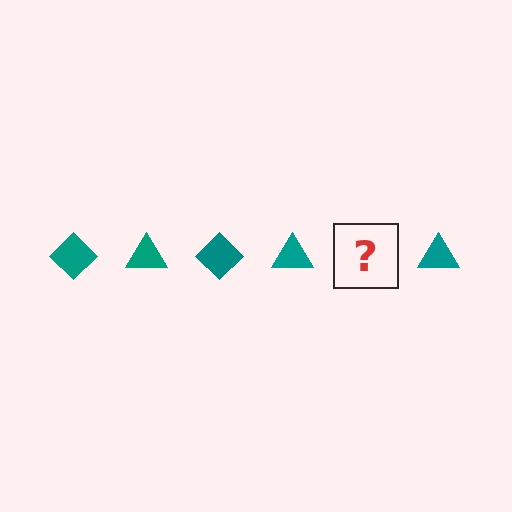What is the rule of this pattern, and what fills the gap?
The rule is that the pattern cycles through diamond, triangle shapes in teal. The gap should be filled with a teal diamond.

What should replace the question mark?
The question mark should be replaced with a teal diamond.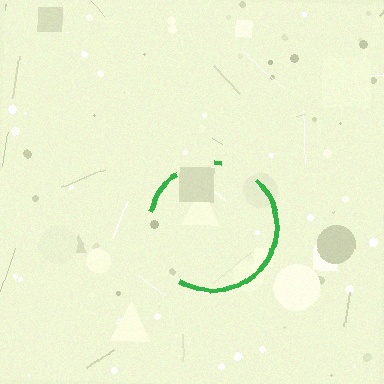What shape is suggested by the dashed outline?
The dashed outline suggests a circle.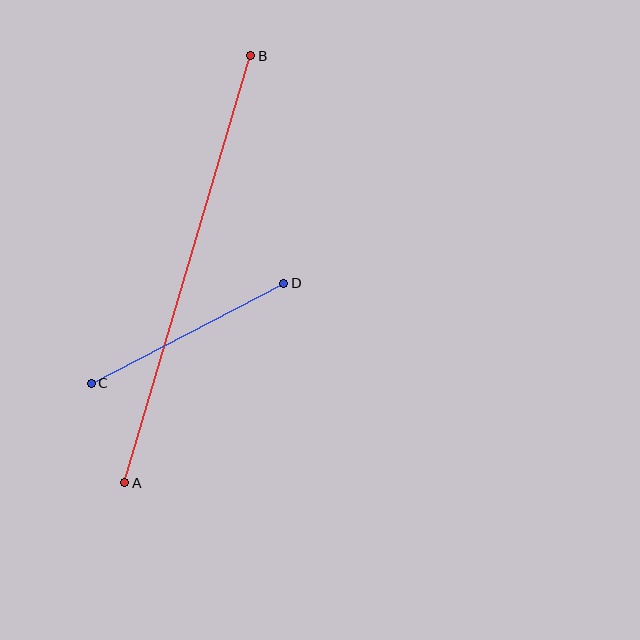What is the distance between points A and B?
The distance is approximately 445 pixels.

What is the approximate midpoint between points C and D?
The midpoint is at approximately (188, 333) pixels.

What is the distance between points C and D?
The distance is approximately 217 pixels.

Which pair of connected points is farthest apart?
Points A and B are farthest apart.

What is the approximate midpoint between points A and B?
The midpoint is at approximately (188, 269) pixels.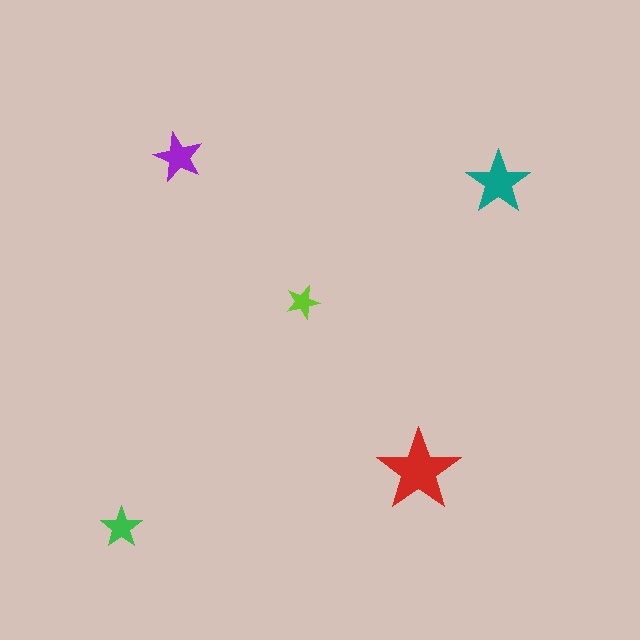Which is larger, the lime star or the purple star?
The purple one.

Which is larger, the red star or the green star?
The red one.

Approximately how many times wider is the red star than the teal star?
About 1.5 times wider.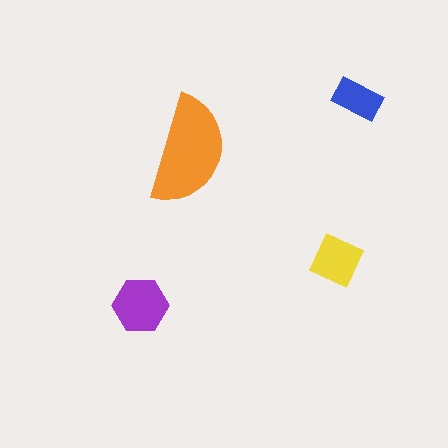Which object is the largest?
The orange semicircle.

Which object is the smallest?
The blue rectangle.